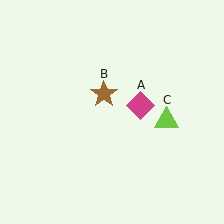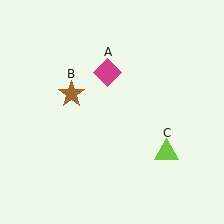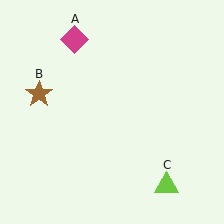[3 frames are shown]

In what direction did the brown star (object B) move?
The brown star (object B) moved left.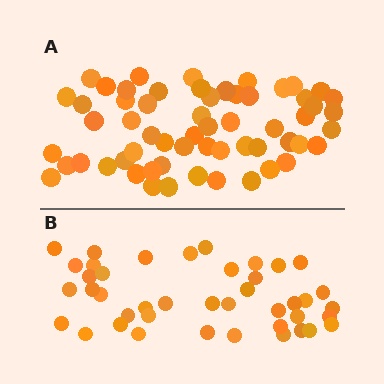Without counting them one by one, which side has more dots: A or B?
Region A (the top region) has more dots.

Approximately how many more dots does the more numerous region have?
Region A has approximately 15 more dots than region B.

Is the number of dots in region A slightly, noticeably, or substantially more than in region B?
Region A has noticeably more, but not dramatically so. The ratio is roughly 1.4 to 1.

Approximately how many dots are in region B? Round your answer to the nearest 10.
About 40 dots. (The exact count is 42, which rounds to 40.)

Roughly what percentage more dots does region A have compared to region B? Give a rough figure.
About 40% more.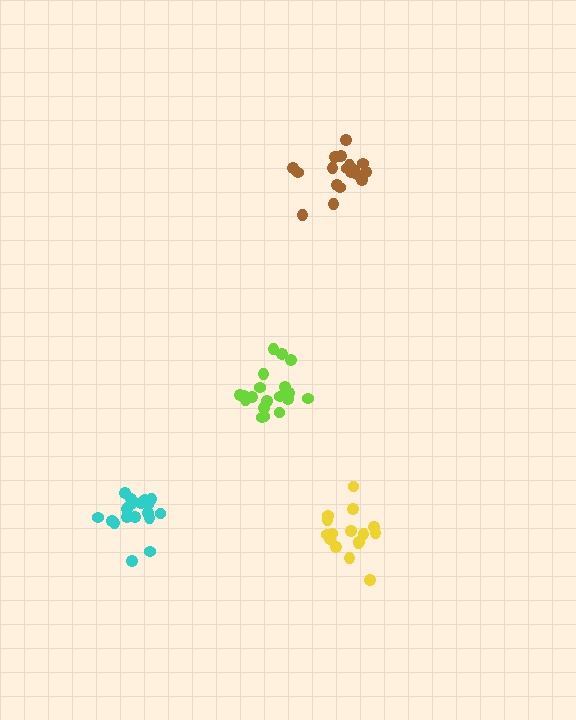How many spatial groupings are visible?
There are 4 spatial groupings.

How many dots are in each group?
Group 1: 19 dots, Group 2: 16 dots, Group 3: 19 dots, Group 4: 19 dots (73 total).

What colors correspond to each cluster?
The clusters are colored: lime, yellow, brown, cyan.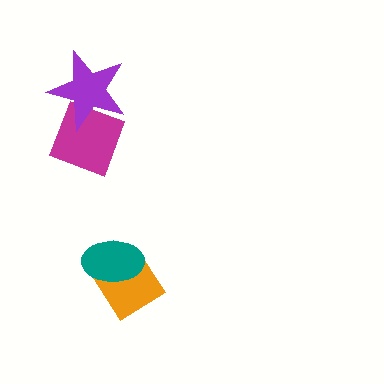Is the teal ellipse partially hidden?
No, no other shape covers it.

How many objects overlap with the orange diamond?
1 object overlaps with the orange diamond.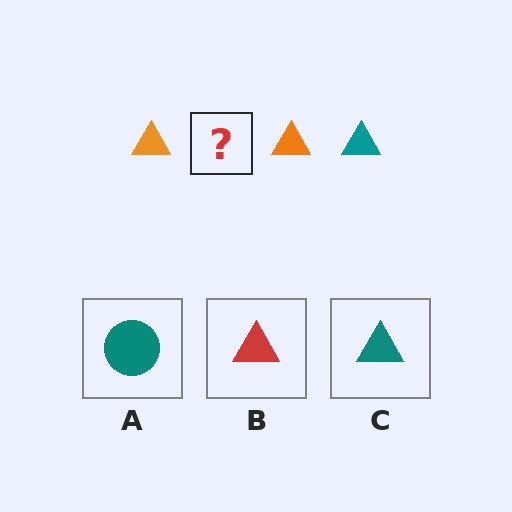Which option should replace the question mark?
Option C.